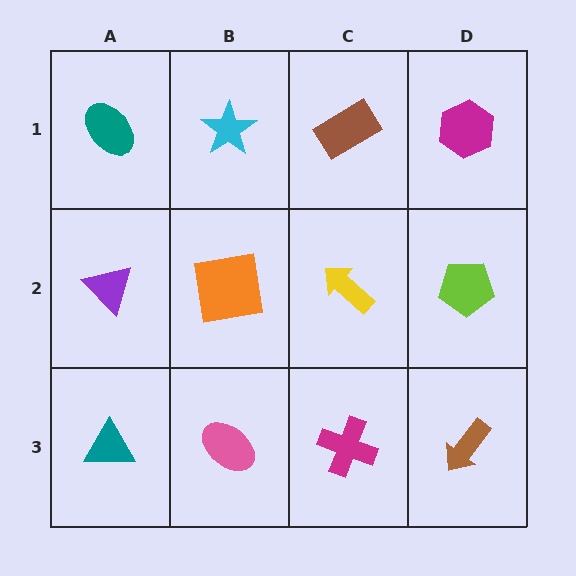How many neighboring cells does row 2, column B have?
4.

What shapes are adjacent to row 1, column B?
An orange square (row 2, column B), a teal ellipse (row 1, column A), a brown rectangle (row 1, column C).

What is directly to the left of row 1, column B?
A teal ellipse.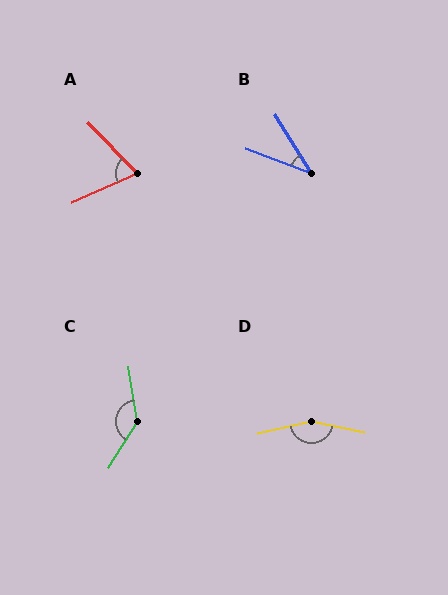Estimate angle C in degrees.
Approximately 139 degrees.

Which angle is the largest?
D, at approximately 156 degrees.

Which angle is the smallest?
B, at approximately 37 degrees.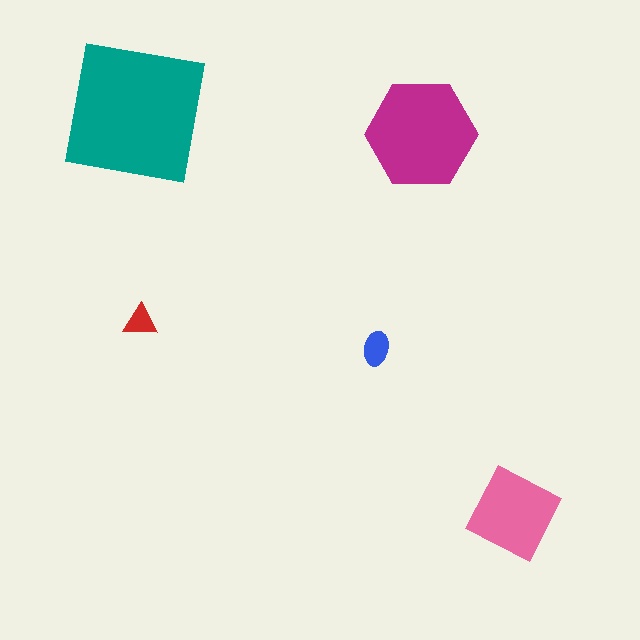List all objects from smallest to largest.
The red triangle, the blue ellipse, the pink diamond, the magenta hexagon, the teal square.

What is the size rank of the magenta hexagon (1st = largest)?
2nd.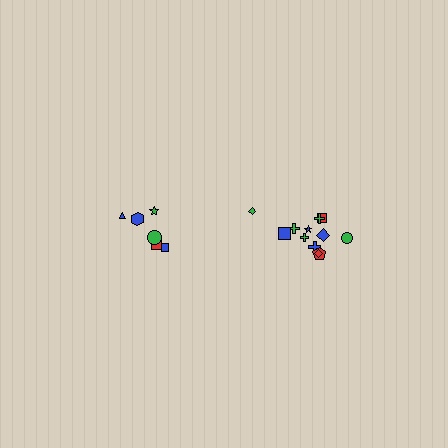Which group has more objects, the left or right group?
The right group.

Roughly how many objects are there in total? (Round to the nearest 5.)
Roughly 20 objects in total.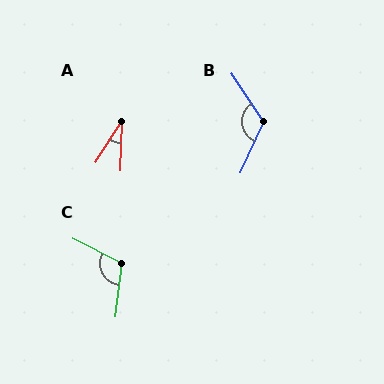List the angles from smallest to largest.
A (30°), C (109°), B (122°).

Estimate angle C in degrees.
Approximately 109 degrees.